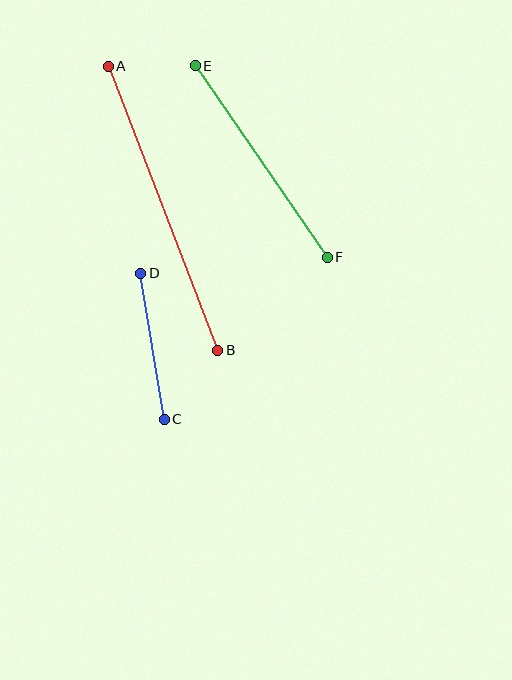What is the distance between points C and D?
The distance is approximately 148 pixels.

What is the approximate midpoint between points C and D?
The midpoint is at approximately (153, 346) pixels.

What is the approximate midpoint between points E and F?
The midpoint is at approximately (261, 161) pixels.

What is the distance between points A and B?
The distance is approximately 304 pixels.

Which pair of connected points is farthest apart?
Points A and B are farthest apart.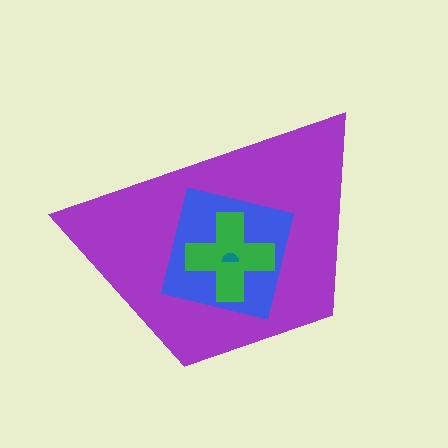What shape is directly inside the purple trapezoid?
The blue square.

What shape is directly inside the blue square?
The green cross.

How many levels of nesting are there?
4.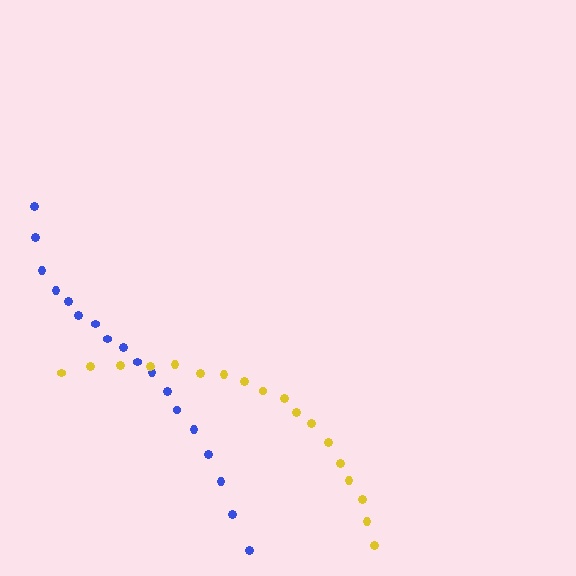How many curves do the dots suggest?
There are 2 distinct paths.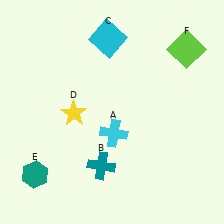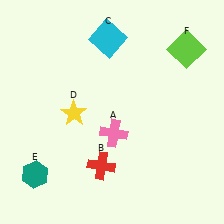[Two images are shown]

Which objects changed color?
A changed from cyan to pink. B changed from teal to red.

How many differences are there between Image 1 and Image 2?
There are 2 differences between the two images.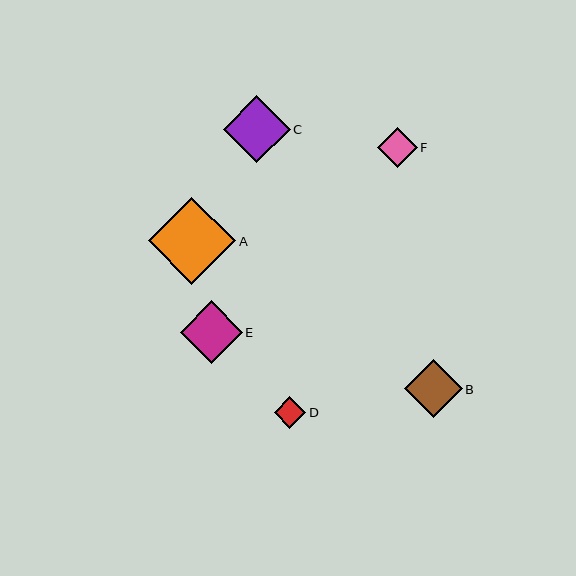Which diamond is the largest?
Diamond A is the largest with a size of approximately 87 pixels.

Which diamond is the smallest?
Diamond D is the smallest with a size of approximately 31 pixels.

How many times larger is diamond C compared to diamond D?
Diamond C is approximately 2.1 times the size of diamond D.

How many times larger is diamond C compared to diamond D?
Diamond C is approximately 2.1 times the size of diamond D.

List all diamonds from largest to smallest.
From largest to smallest: A, C, E, B, F, D.